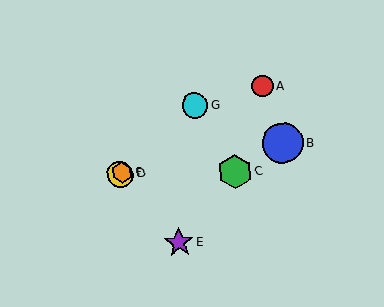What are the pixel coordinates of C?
Object C is at (235, 172).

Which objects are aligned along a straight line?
Objects D, F, G are aligned along a straight line.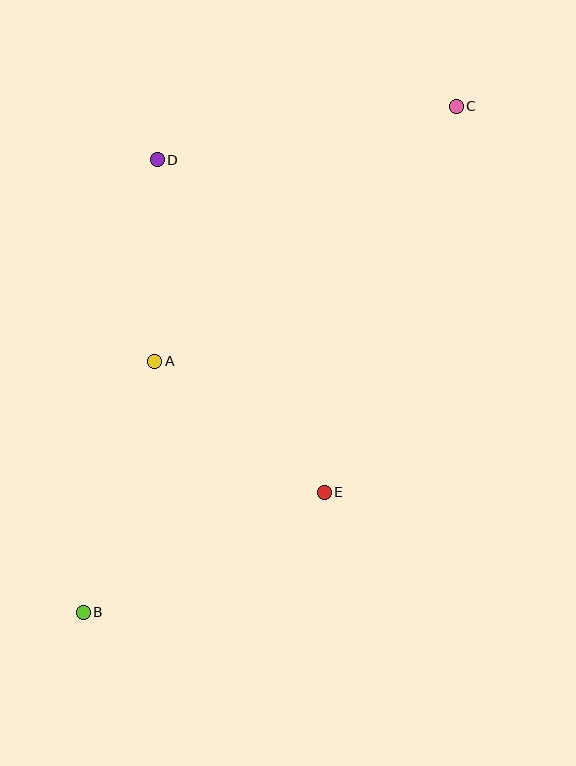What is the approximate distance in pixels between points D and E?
The distance between D and E is approximately 372 pixels.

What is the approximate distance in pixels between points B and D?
The distance between B and D is approximately 459 pixels.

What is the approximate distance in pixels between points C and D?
The distance between C and D is approximately 304 pixels.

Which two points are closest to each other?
Points A and D are closest to each other.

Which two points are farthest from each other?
Points B and C are farthest from each other.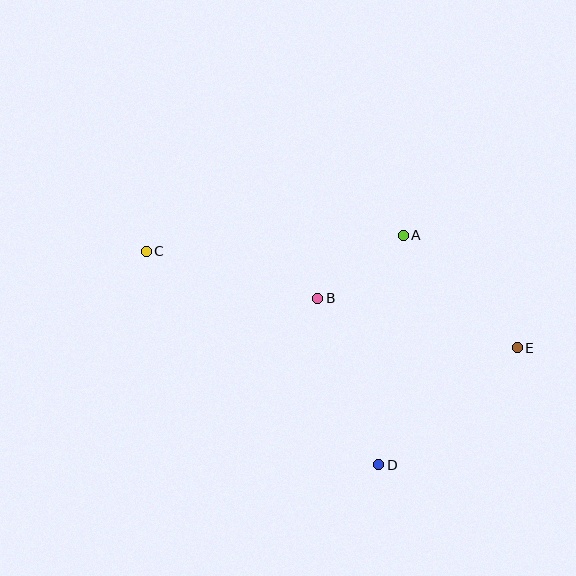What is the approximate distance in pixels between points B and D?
The distance between B and D is approximately 177 pixels.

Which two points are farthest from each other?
Points C and E are farthest from each other.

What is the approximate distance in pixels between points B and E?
The distance between B and E is approximately 206 pixels.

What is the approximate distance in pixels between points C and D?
The distance between C and D is approximately 315 pixels.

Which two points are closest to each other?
Points A and B are closest to each other.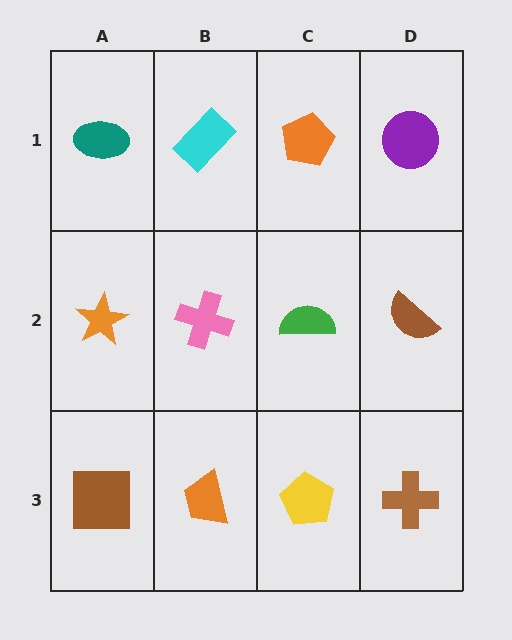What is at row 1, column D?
A purple circle.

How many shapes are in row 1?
4 shapes.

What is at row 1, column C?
An orange pentagon.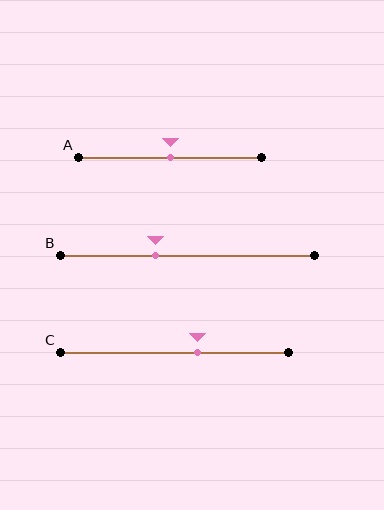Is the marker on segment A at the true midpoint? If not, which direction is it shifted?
Yes, the marker on segment A is at the true midpoint.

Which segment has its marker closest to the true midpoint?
Segment A has its marker closest to the true midpoint.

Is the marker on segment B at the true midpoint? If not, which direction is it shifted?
No, the marker on segment B is shifted to the left by about 13% of the segment length.